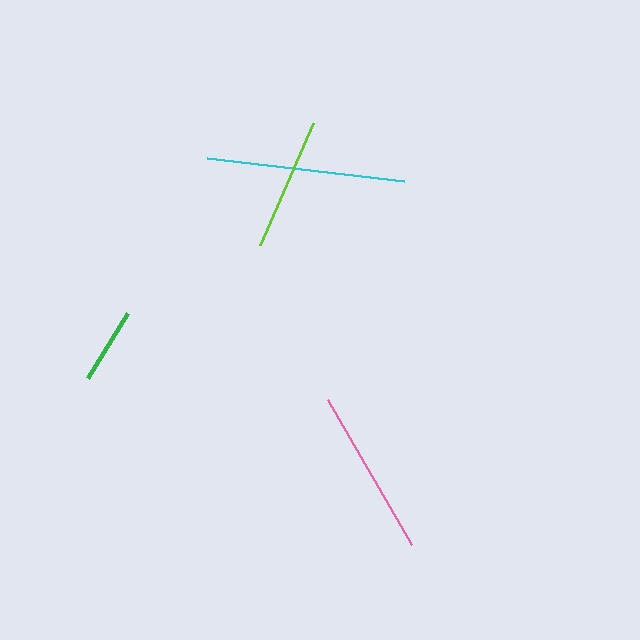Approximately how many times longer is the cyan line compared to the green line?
The cyan line is approximately 2.6 times the length of the green line.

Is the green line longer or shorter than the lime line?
The lime line is longer than the green line.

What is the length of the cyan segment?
The cyan segment is approximately 199 pixels long.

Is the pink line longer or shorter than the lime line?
The pink line is longer than the lime line.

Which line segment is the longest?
The cyan line is the longest at approximately 199 pixels.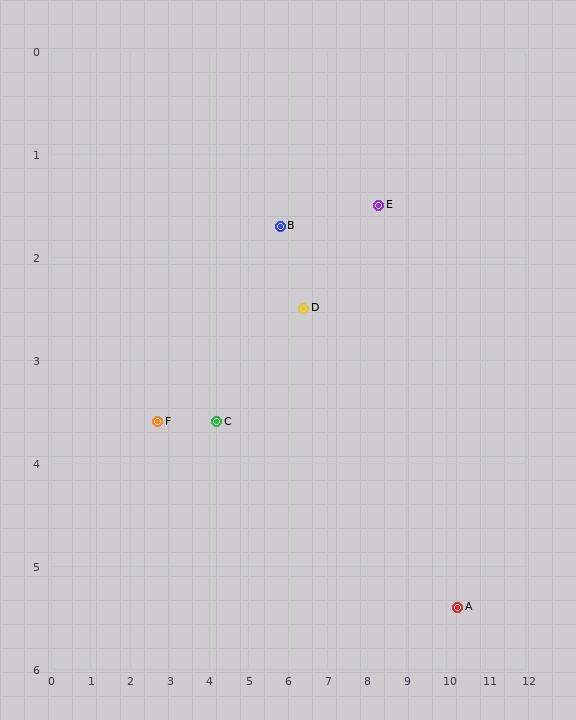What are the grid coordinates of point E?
Point E is at approximately (8.3, 1.5).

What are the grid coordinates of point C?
Point C is at approximately (4.2, 3.6).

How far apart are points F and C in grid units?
Points F and C are about 1.5 grid units apart.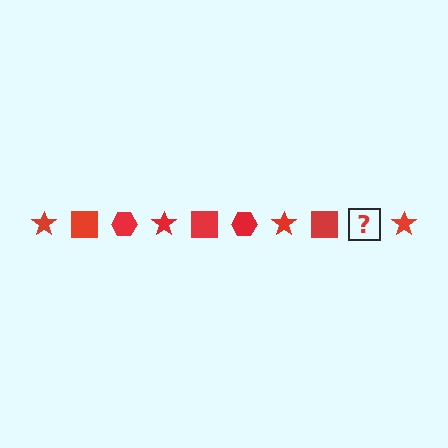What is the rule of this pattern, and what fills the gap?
The rule is that the pattern cycles through star, square, hexagon shapes in red. The gap should be filled with a red hexagon.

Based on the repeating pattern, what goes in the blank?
The blank should be a red hexagon.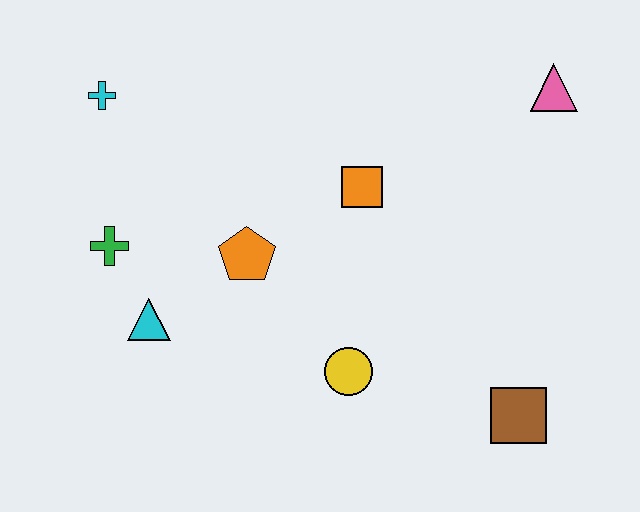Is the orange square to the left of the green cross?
No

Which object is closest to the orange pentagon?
The cyan triangle is closest to the orange pentagon.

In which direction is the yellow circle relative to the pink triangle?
The yellow circle is below the pink triangle.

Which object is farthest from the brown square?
The cyan cross is farthest from the brown square.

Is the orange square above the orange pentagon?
Yes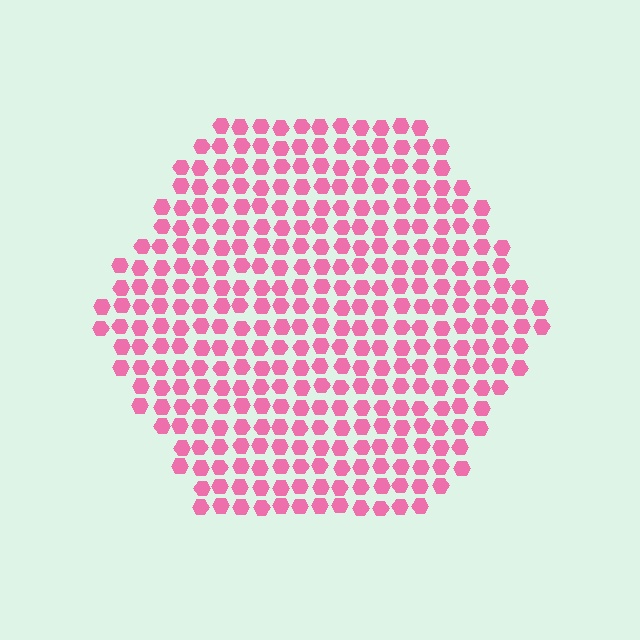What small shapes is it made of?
It is made of small hexagons.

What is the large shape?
The large shape is a hexagon.